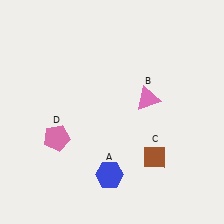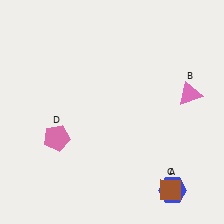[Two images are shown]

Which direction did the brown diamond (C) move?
The brown diamond (C) moved down.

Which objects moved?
The objects that moved are: the blue hexagon (A), the pink triangle (B), the brown diamond (C).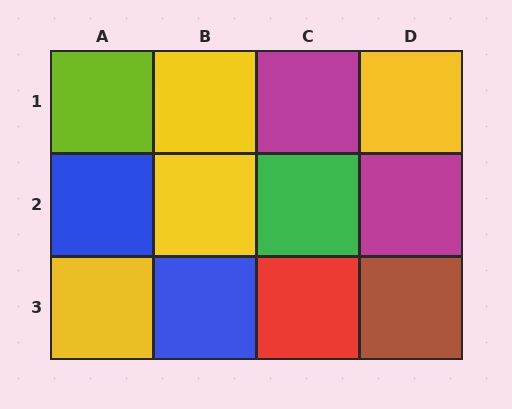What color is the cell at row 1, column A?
Lime.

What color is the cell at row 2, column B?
Yellow.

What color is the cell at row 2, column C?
Green.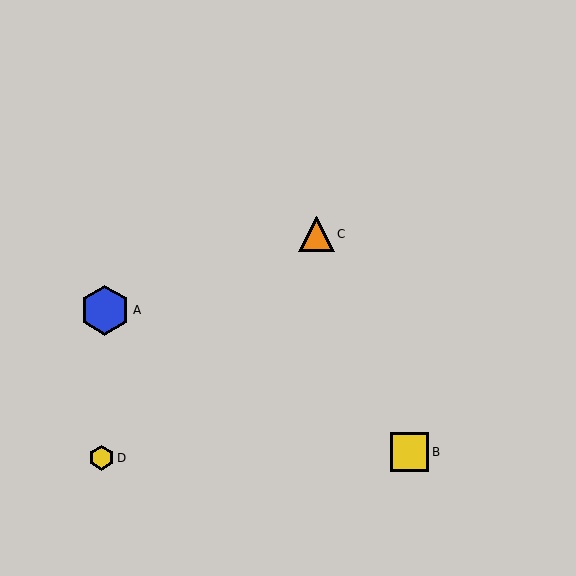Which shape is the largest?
The blue hexagon (labeled A) is the largest.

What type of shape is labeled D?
Shape D is a yellow hexagon.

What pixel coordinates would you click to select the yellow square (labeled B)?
Click at (409, 452) to select the yellow square B.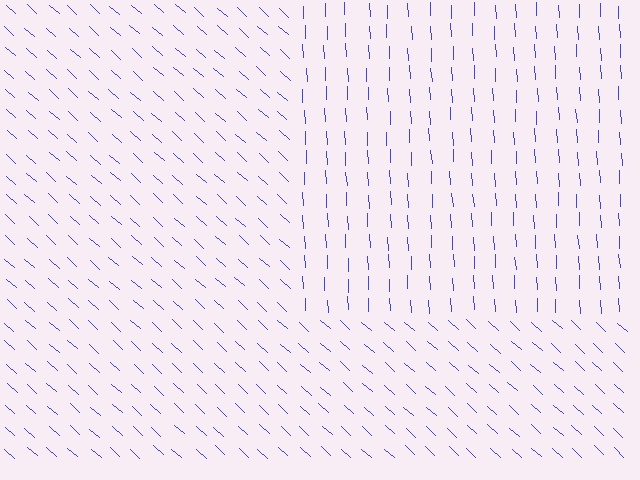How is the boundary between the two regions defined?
The boundary is defined purely by a change in line orientation (approximately 45 degrees difference). All lines are the same color and thickness.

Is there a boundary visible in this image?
Yes, there is a texture boundary formed by a change in line orientation.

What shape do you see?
I see a rectangle.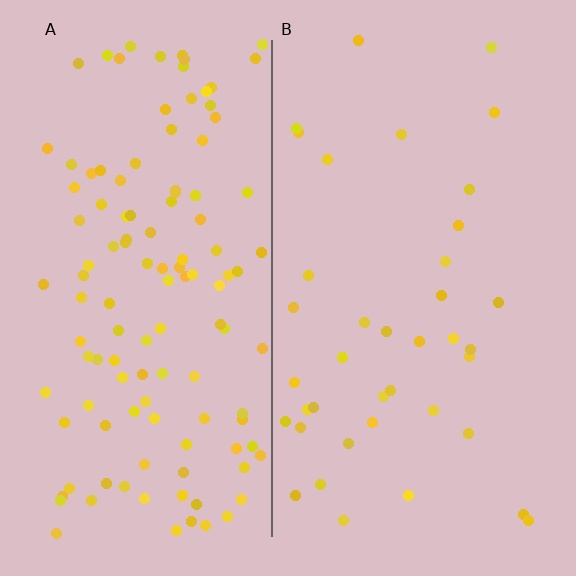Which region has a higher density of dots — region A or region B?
A (the left).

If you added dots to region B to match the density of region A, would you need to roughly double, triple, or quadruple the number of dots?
Approximately triple.